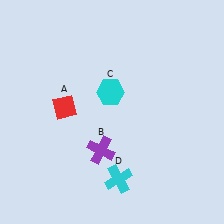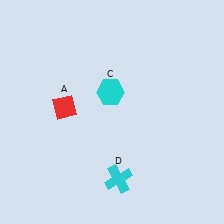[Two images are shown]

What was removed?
The purple cross (B) was removed in Image 2.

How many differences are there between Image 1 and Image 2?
There is 1 difference between the two images.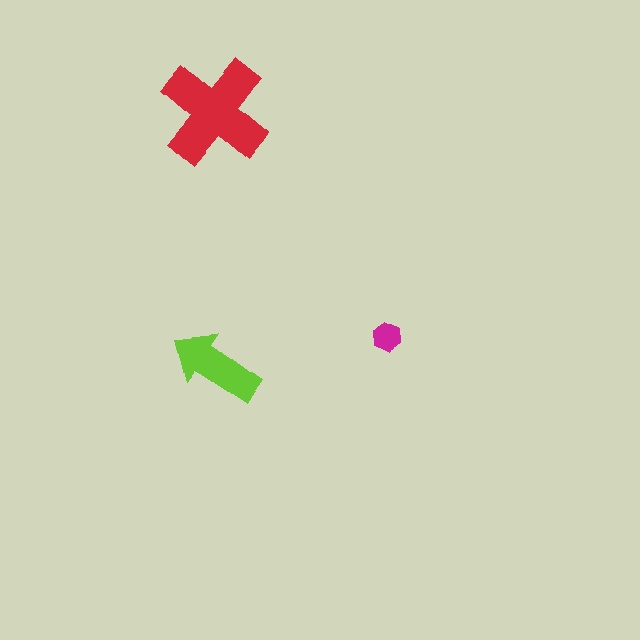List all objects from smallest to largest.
The magenta hexagon, the lime arrow, the red cross.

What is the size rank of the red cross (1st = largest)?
1st.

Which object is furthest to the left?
The lime arrow is leftmost.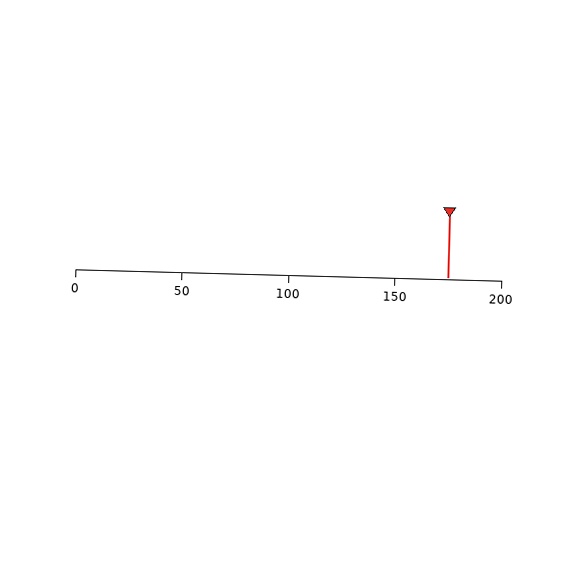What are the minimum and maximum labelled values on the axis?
The axis runs from 0 to 200.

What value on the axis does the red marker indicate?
The marker indicates approximately 175.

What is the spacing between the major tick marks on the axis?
The major ticks are spaced 50 apart.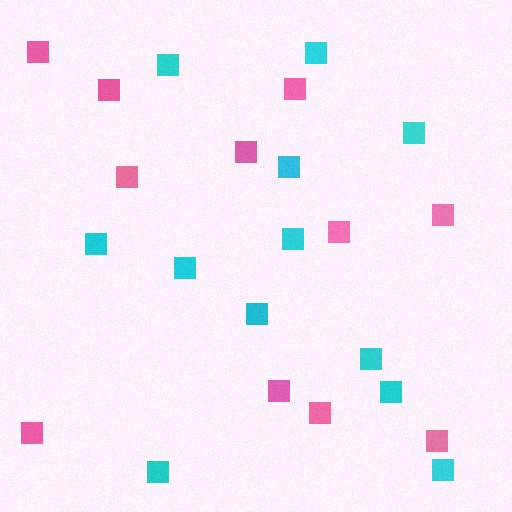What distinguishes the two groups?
There are 2 groups: one group of cyan squares (12) and one group of pink squares (11).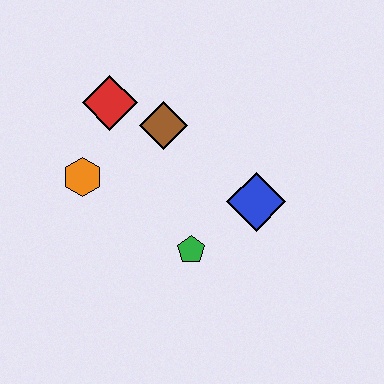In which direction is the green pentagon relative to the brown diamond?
The green pentagon is below the brown diamond.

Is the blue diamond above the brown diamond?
No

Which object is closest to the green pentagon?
The blue diamond is closest to the green pentagon.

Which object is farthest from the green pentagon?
The red diamond is farthest from the green pentagon.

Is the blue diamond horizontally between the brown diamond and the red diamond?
No